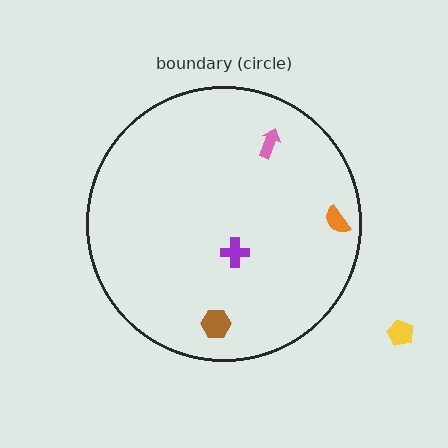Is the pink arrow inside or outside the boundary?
Inside.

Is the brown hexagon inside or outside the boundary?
Inside.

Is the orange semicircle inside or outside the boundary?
Inside.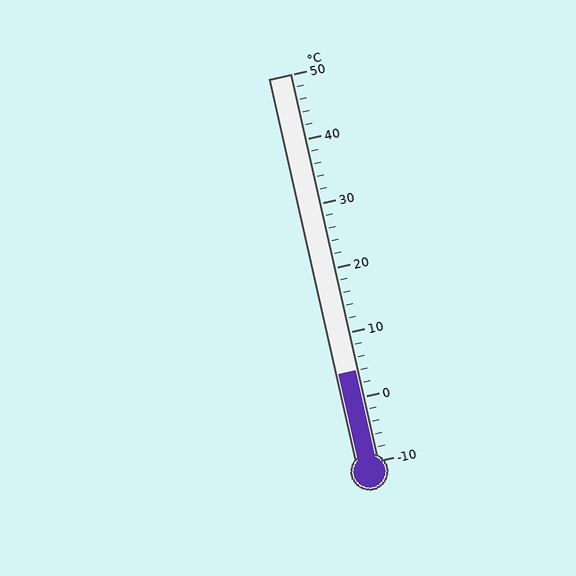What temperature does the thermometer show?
The thermometer shows approximately 4°C.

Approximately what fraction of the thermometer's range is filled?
The thermometer is filled to approximately 25% of its range.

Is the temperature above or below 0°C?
The temperature is above 0°C.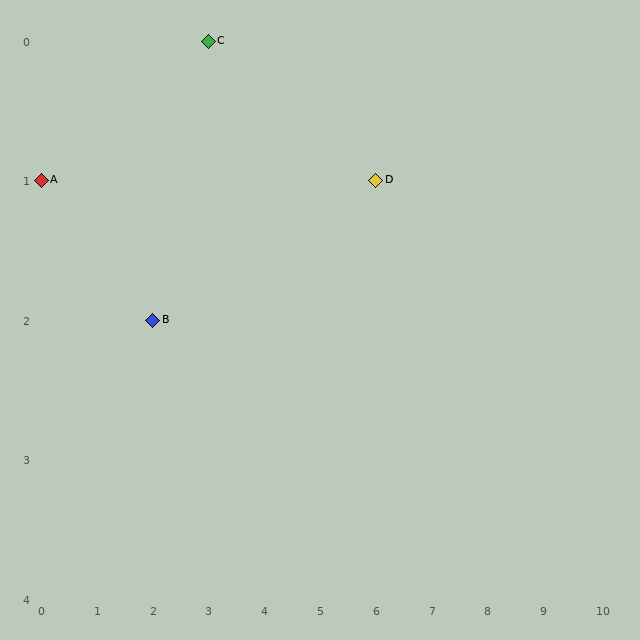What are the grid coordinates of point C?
Point C is at grid coordinates (3, 0).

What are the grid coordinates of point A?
Point A is at grid coordinates (0, 1).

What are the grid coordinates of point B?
Point B is at grid coordinates (2, 2).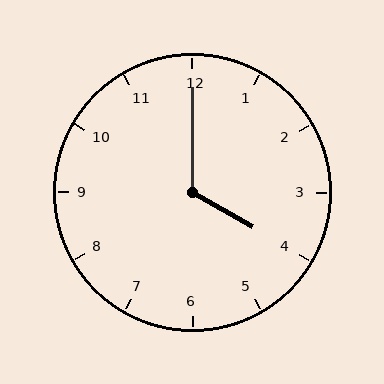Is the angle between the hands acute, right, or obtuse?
It is obtuse.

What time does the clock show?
4:00.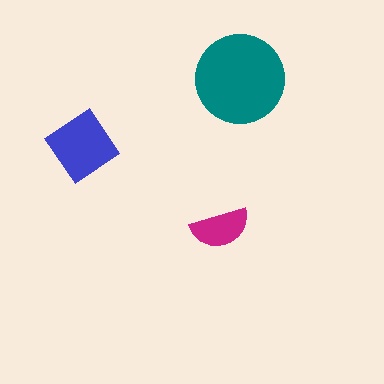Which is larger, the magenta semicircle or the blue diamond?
The blue diamond.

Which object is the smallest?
The magenta semicircle.